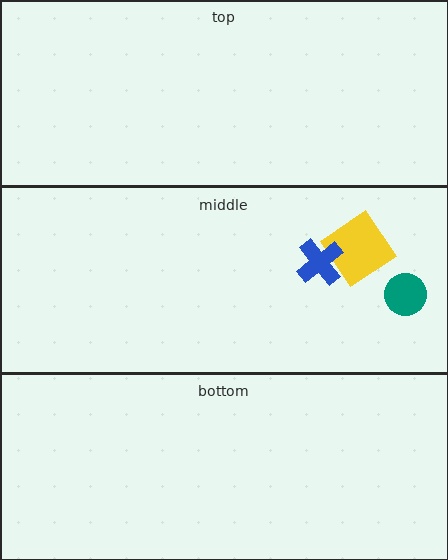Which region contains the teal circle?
The middle region.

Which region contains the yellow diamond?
The middle region.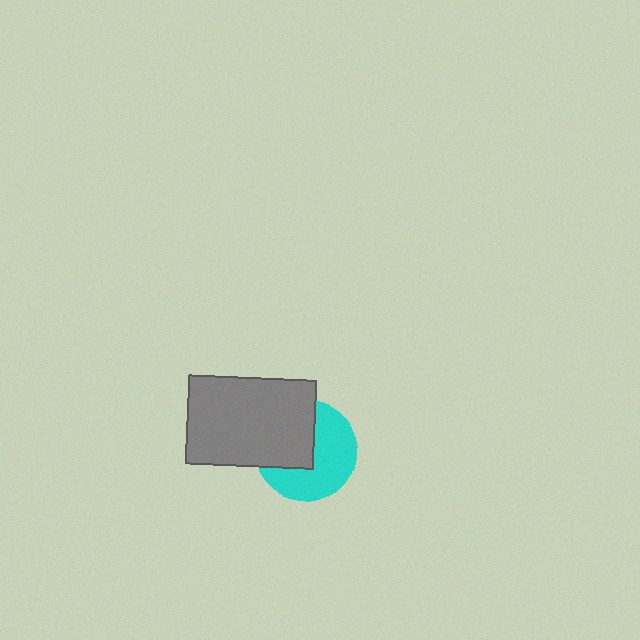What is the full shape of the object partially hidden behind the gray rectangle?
The partially hidden object is a cyan circle.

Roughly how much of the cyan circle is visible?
About half of it is visible (roughly 57%).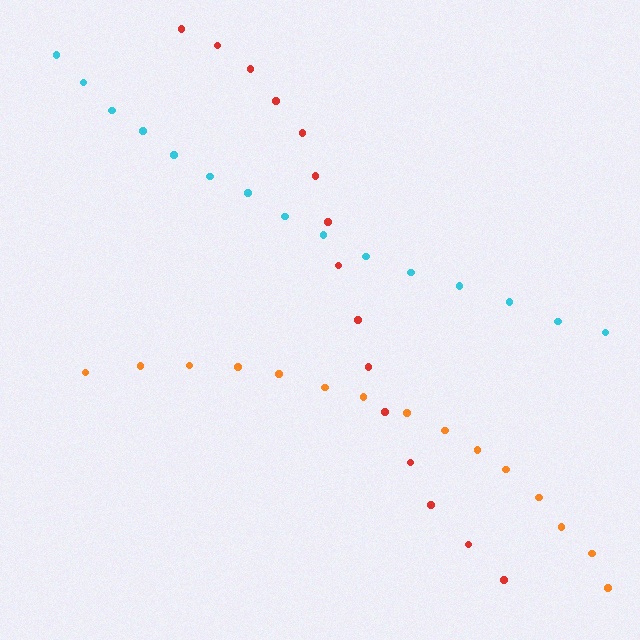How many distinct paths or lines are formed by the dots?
There are 3 distinct paths.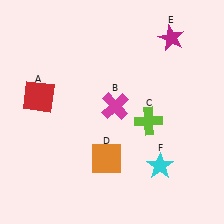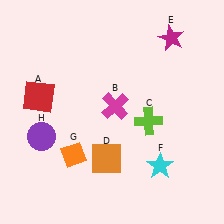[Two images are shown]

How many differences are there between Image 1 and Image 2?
There are 2 differences between the two images.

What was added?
An orange diamond (G), a purple circle (H) were added in Image 2.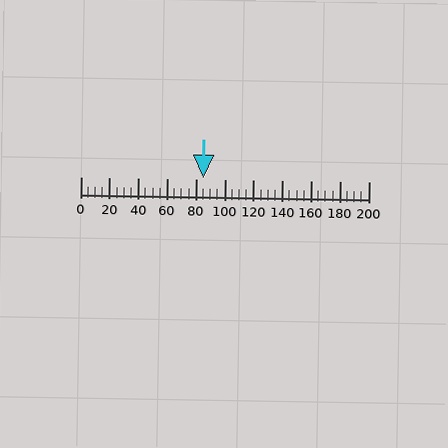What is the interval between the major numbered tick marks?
The major tick marks are spaced 20 units apart.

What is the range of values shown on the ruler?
The ruler shows values from 0 to 200.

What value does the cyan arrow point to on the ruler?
The cyan arrow points to approximately 85.